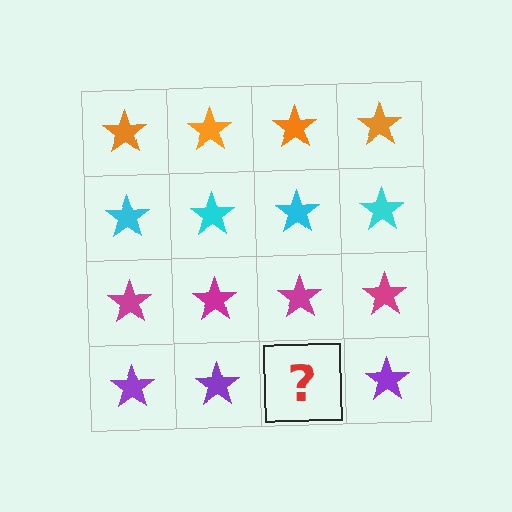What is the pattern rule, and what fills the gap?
The rule is that each row has a consistent color. The gap should be filled with a purple star.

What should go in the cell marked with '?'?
The missing cell should contain a purple star.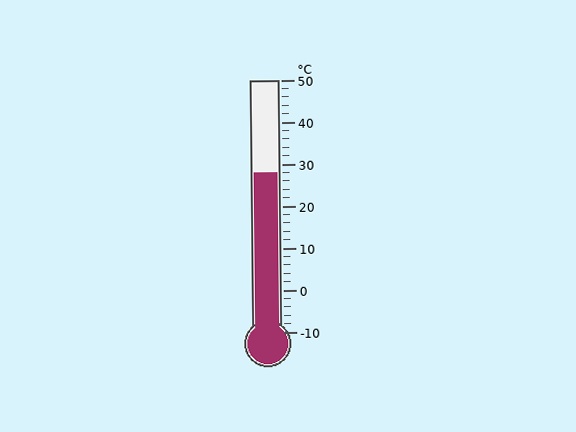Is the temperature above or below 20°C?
The temperature is above 20°C.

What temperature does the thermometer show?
The thermometer shows approximately 28°C.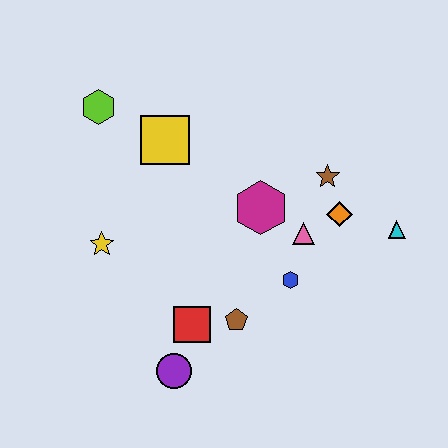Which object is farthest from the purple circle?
The lime hexagon is farthest from the purple circle.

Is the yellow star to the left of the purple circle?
Yes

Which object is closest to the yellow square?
The lime hexagon is closest to the yellow square.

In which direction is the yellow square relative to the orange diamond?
The yellow square is to the left of the orange diamond.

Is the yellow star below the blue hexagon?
No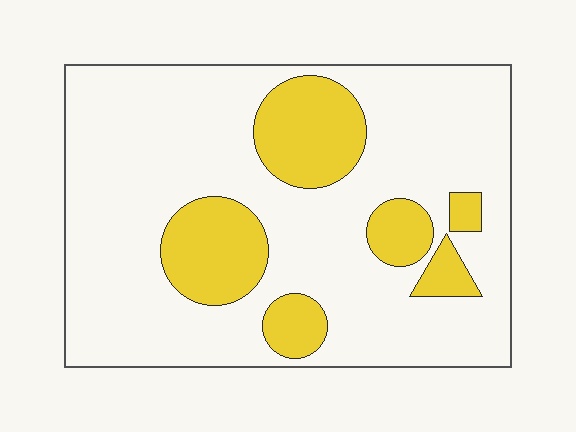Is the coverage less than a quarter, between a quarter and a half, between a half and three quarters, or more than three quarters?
Less than a quarter.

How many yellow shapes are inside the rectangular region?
6.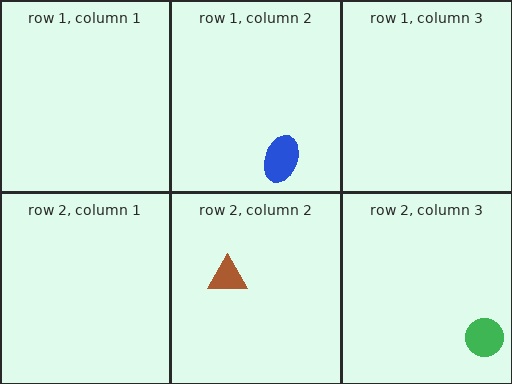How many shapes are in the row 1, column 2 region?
1.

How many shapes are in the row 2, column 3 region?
1.